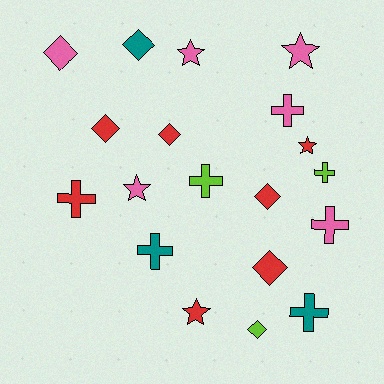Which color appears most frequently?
Red, with 7 objects.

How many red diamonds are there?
There are 4 red diamonds.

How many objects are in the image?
There are 19 objects.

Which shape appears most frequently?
Diamond, with 7 objects.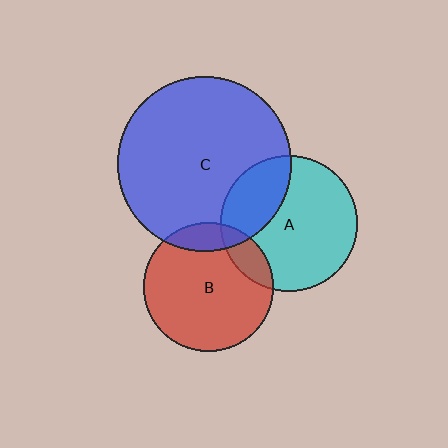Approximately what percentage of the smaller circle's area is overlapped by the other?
Approximately 30%.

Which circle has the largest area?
Circle C (blue).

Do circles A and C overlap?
Yes.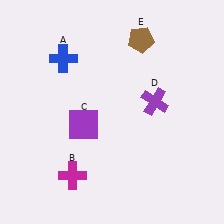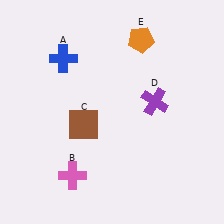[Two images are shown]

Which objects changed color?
B changed from magenta to pink. C changed from purple to brown. E changed from brown to orange.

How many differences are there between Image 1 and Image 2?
There are 3 differences between the two images.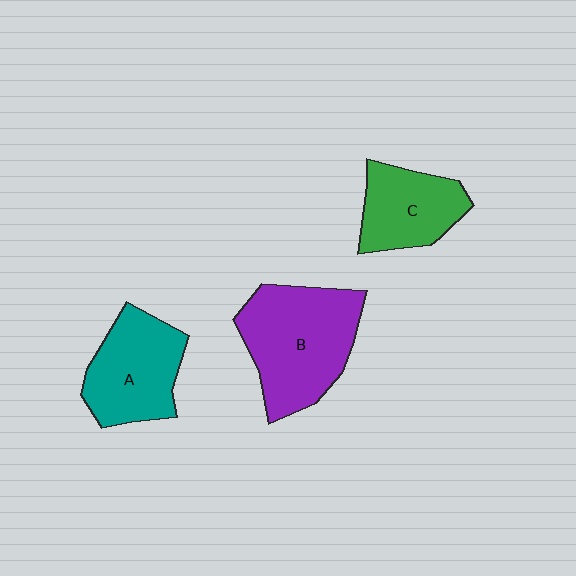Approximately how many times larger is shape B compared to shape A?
Approximately 1.3 times.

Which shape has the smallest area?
Shape C (green).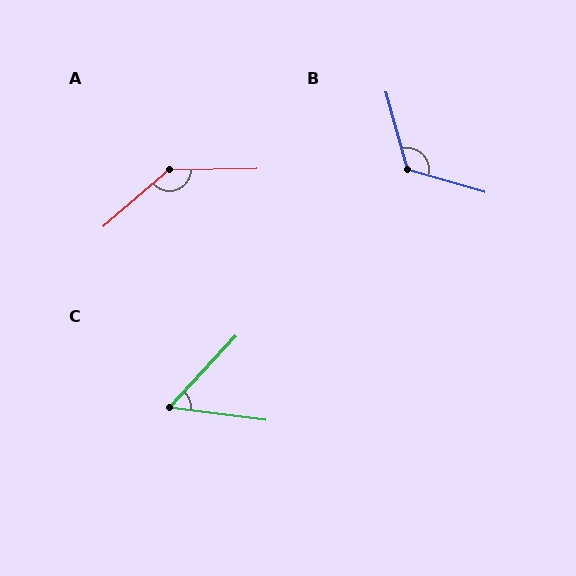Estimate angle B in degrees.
Approximately 122 degrees.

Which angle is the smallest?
C, at approximately 55 degrees.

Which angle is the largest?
A, at approximately 140 degrees.